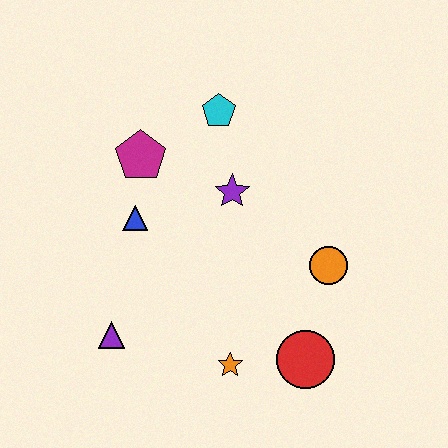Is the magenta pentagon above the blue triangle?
Yes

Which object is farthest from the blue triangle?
The red circle is farthest from the blue triangle.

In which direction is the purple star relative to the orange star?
The purple star is above the orange star.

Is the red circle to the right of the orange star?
Yes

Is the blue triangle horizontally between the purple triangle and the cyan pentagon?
Yes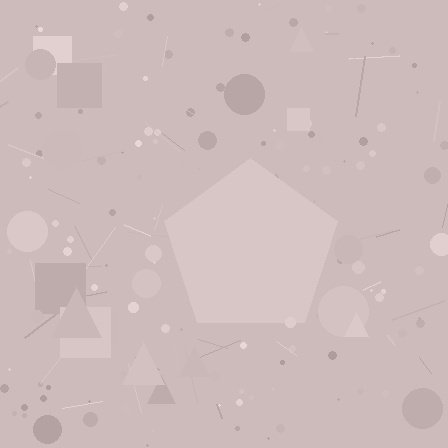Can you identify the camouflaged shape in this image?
The camouflaged shape is a pentagon.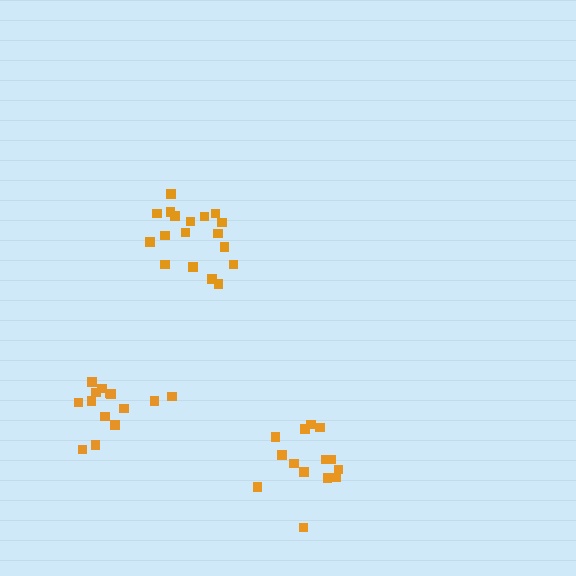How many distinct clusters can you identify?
There are 3 distinct clusters.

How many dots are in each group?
Group 1: 14 dots, Group 2: 18 dots, Group 3: 14 dots (46 total).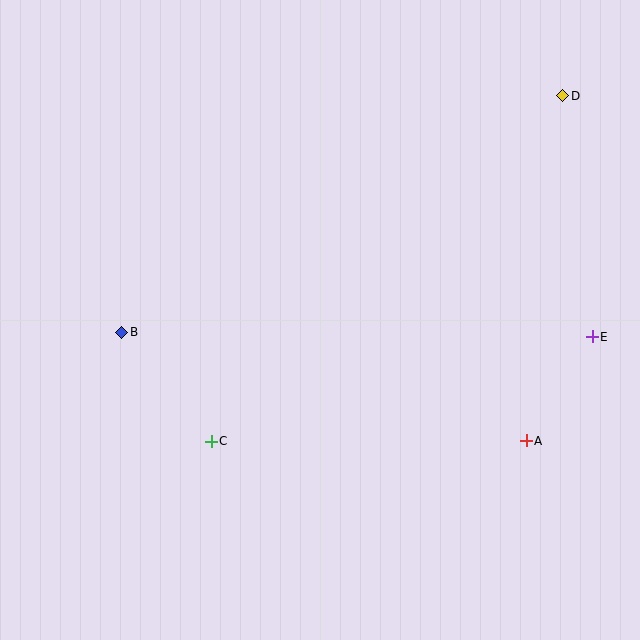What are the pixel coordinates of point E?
Point E is at (592, 337).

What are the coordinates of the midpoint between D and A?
The midpoint between D and A is at (545, 268).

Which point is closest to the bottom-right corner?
Point A is closest to the bottom-right corner.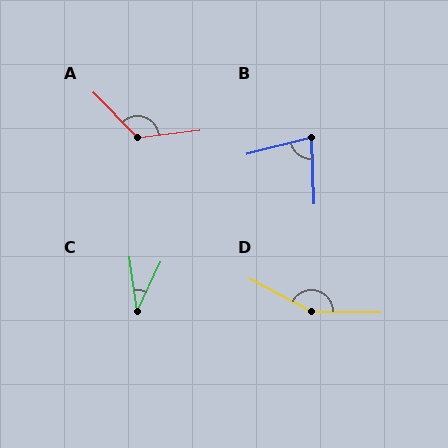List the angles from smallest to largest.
C (34°), B (78°), A (128°), D (154°).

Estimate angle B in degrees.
Approximately 78 degrees.